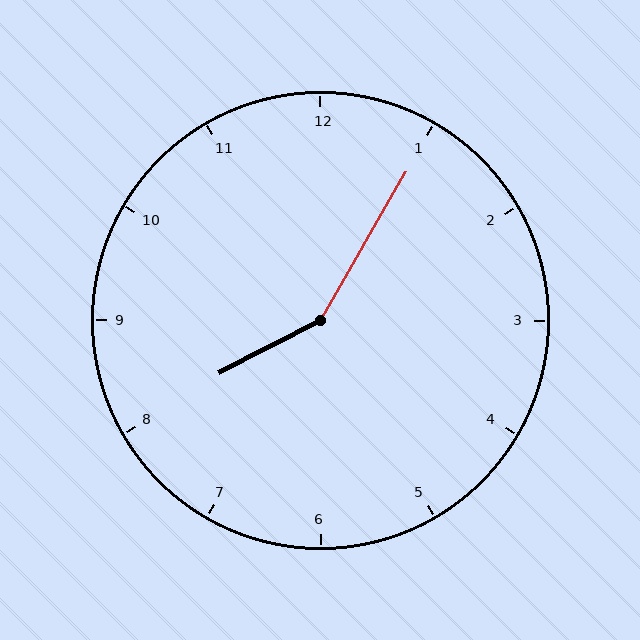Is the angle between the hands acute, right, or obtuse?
It is obtuse.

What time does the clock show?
8:05.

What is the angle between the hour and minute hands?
Approximately 148 degrees.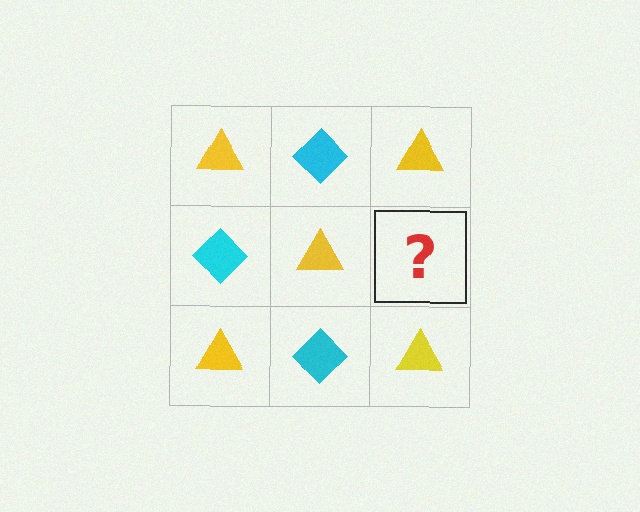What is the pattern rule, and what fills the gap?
The rule is that it alternates yellow triangle and cyan diamond in a checkerboard pattern. The gap should be filled with a cyan diamond.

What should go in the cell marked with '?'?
The missing cell should contain a cyan diamond.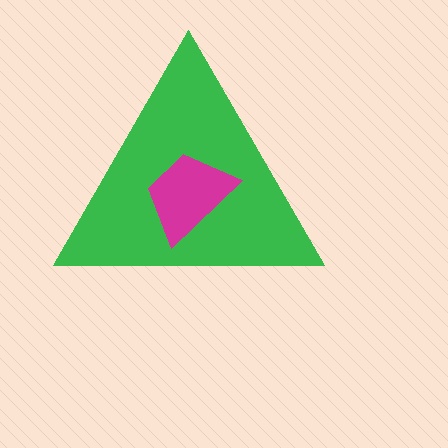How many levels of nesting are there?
2.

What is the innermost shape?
The magenta trapezoid.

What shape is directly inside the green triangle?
The magenta trapezoid.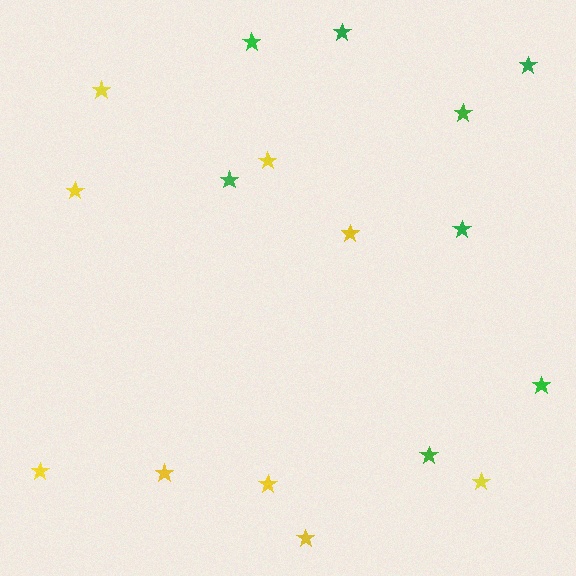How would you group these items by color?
There are 2 groups: one group of yellow stars (9) and one group of green stars (8).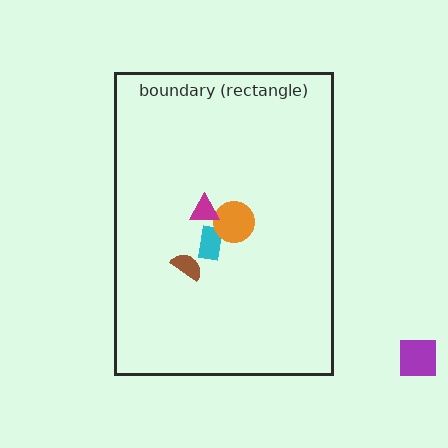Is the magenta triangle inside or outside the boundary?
Inside.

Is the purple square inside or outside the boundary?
Outside.